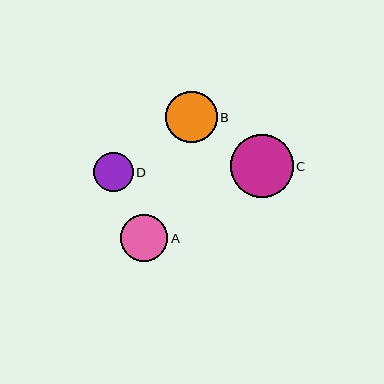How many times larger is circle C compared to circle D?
Circle C is approximately 1.6 times the size of circle D.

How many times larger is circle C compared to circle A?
Circle C is approximately 1.3 times the size of circle A.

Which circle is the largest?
Circle C is the largest with a size of approximately 63 pixels.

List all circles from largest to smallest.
From largest to smallest: C, B, A, D.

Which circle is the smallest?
Circle D is the smallest with a size of approximately 39 pixels.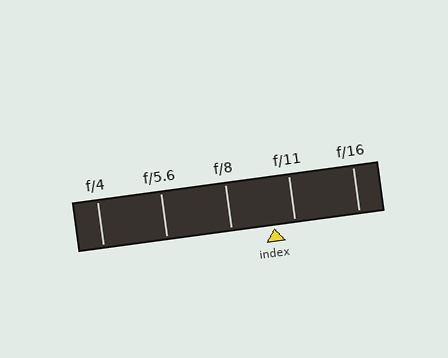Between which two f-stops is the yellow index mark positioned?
The index mark is between f/8 and f/11.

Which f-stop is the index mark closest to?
The index mark is closest to f/11.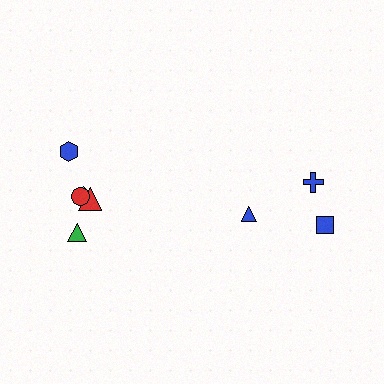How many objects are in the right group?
There are 3 objects.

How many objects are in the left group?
There are 5 objects.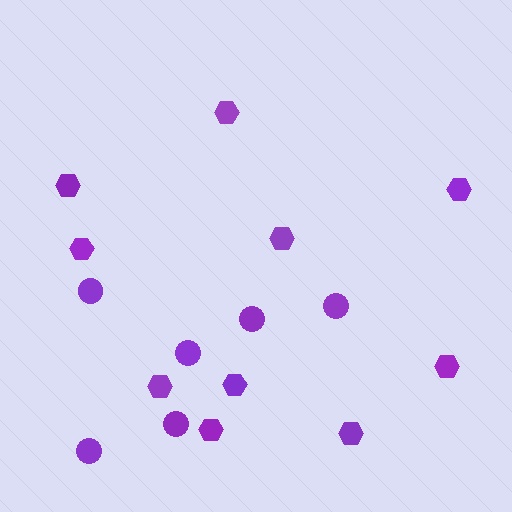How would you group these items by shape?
There are 2 groups: one group of circles (6) and one group of hexagons (10).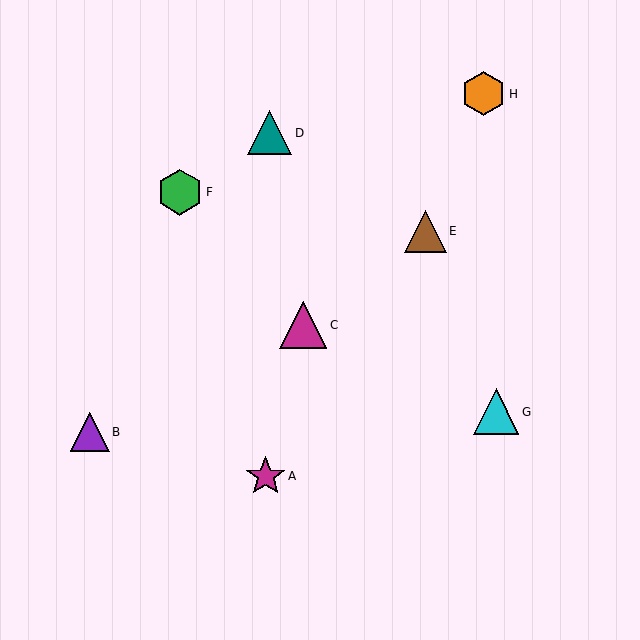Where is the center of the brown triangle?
The center of the brown triangle is at (425, 231).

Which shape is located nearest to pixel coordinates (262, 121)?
The teal triangle (labeled D) at (270, 133) is nearest to that location.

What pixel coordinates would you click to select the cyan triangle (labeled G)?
Click at (496, 412) to select the cyan triangle G.